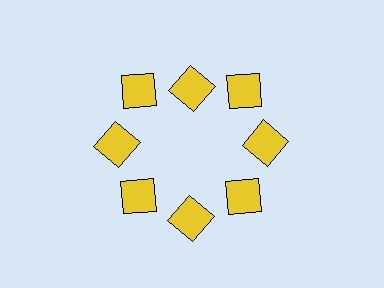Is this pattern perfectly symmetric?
No. The 8 yellow squares are arranged in a ring, but one element near the 12 o'clock position is pulled inward toward the center, breaking the 8-fold rotational symmetry.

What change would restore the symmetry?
The symmetry would be restored by moving it outward, back onto the ring so that all 8 squares sit at equal angles and equal distance from the center.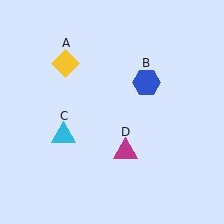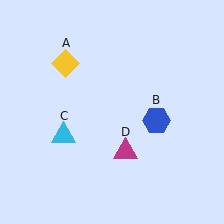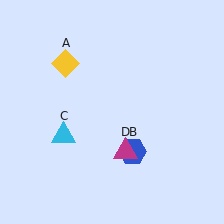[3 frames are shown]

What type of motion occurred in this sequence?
The blue hexagon (object B) rotated clockwise around the center of the scene.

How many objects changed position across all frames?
1 object changed position: blue hexagon (object B).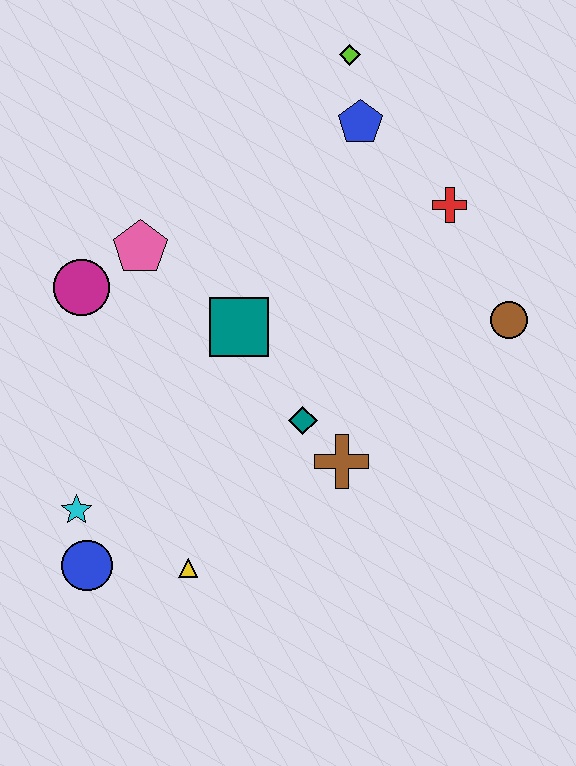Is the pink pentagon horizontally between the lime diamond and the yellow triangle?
No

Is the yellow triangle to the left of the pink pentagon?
No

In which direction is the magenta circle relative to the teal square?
The magenta circle is to the left of the teal square.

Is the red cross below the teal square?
No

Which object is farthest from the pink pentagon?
The brown circle is farthest from the pink pentagon.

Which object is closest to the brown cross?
The teal diamond is closest to the brown cross.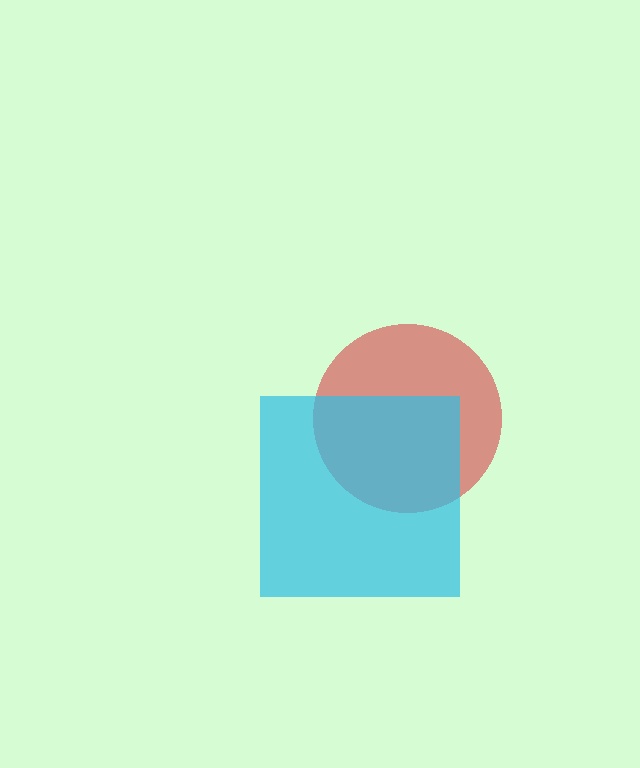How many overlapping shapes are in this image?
There are 2 overlapping shapes in the image.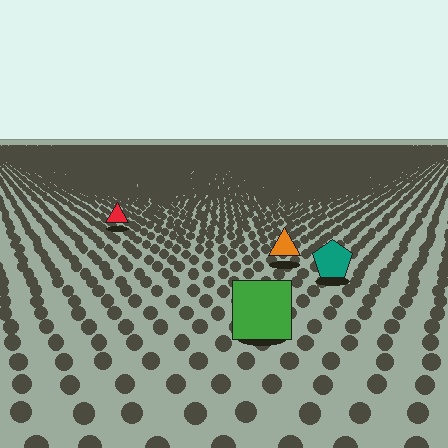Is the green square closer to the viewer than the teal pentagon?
Yes. The green square is closer — you can tell from the texture gradient: the ground texture is coarser near it.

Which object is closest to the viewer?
The green square is closest. The texture marks near it are larger and more spread out.